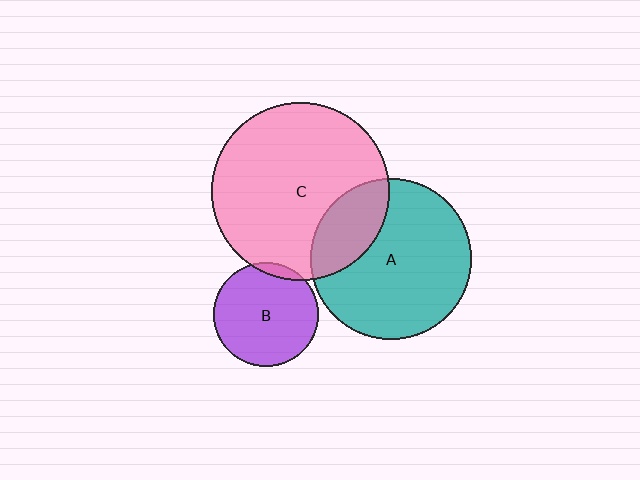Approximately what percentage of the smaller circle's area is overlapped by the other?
Approximately 5%.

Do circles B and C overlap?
Yes.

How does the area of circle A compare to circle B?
Approximately 2.4 times.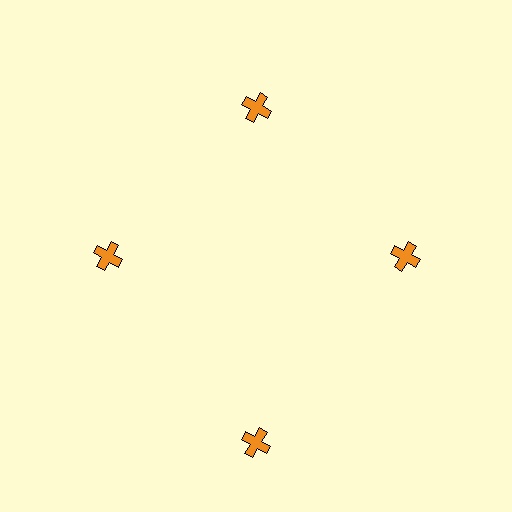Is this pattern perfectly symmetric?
No. The 4 orange crosses are arranged in a ring, but one element near the 6 o'clock position is pushed outward from the center, breaking the 4-fold rotational symmetry.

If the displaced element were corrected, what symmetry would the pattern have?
It would have 4-fold rotational symmetry — the pattern would map onto itself every 90 degrees.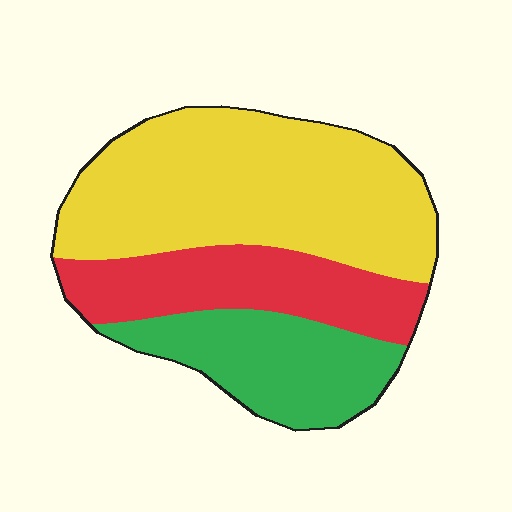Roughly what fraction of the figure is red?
Red covers 25% of the figure.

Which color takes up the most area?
Yellow, at roughly 50%.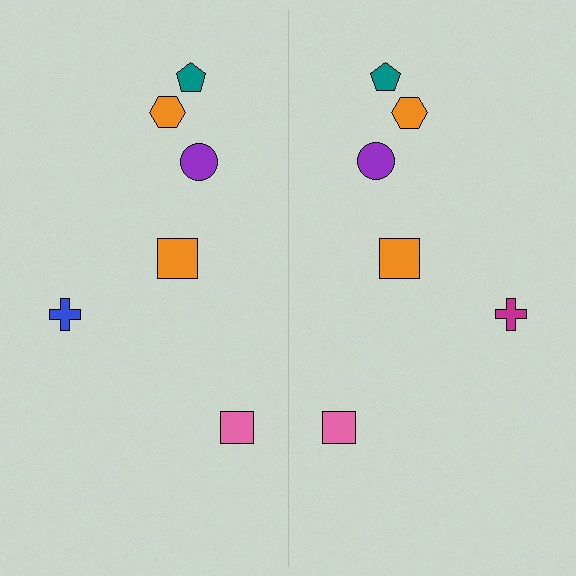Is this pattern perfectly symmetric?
No, the pattern is not perfectly symmetric. The magenta cross on the right side breaks the symmetry — its mirror counterpart is blue.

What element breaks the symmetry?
The magenta cross on the right side breaks the symmetry — its mirror counterpart is blue.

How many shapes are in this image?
There are 12 shapes in this image.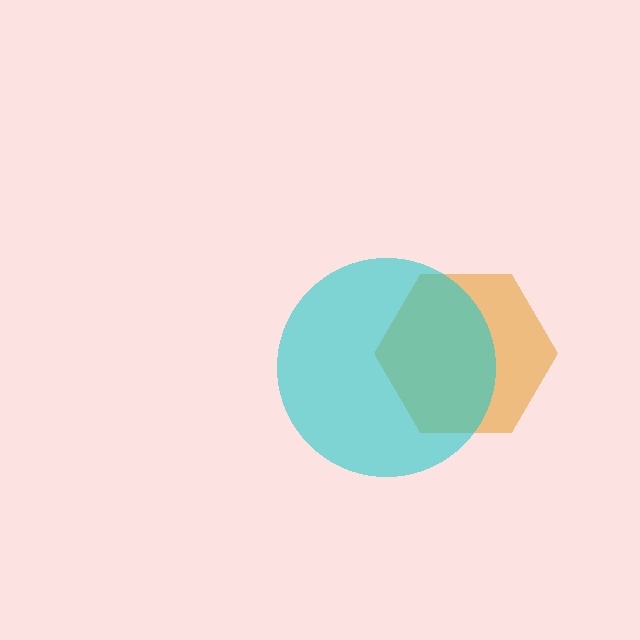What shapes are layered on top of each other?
The layered shapes are: an orange hexagon, a cyan circle.